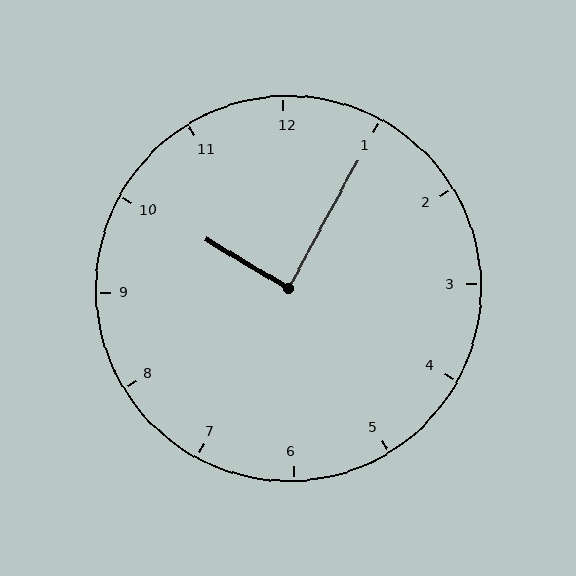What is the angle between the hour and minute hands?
Approximately 88 degrees.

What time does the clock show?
10:05.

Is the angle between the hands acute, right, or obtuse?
It is right.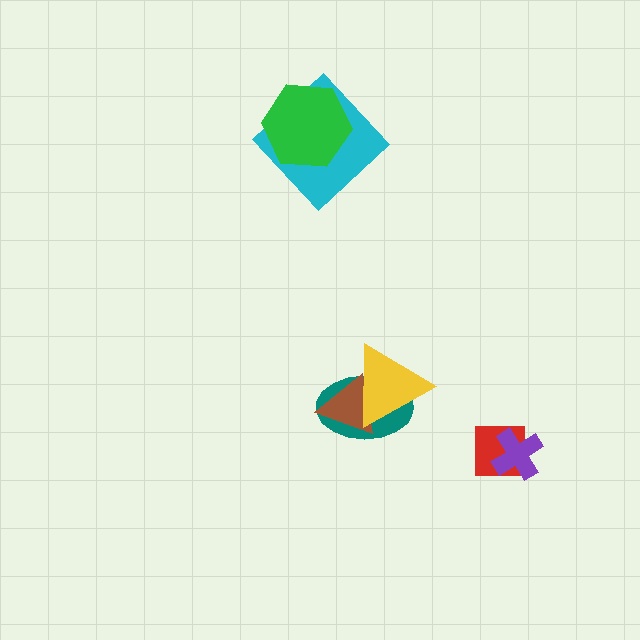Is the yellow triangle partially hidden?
No, no other shape covers it.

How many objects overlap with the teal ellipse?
2 objects overlap with the teal ellipse.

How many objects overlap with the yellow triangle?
2 objects overlap with the yellow triangle.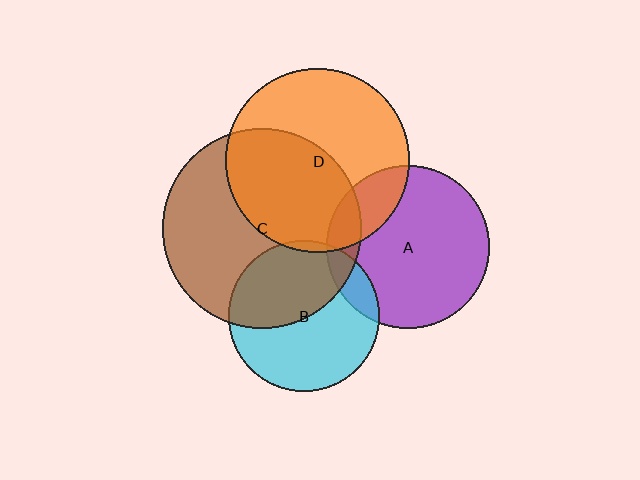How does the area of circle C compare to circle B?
Approximately 1.7 times.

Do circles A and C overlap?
Yes.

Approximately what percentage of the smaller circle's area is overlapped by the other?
Approximately 10%.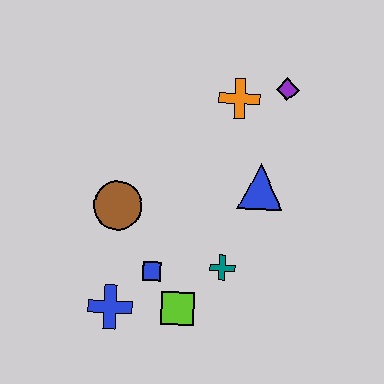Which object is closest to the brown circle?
The blue square is closest to the brown circle.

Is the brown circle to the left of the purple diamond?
Yes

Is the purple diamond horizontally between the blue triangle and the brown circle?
No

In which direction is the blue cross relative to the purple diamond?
The blue cross is below the purple diamond.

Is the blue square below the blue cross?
No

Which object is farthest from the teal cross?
The purple diamond is farthest from the teal cross.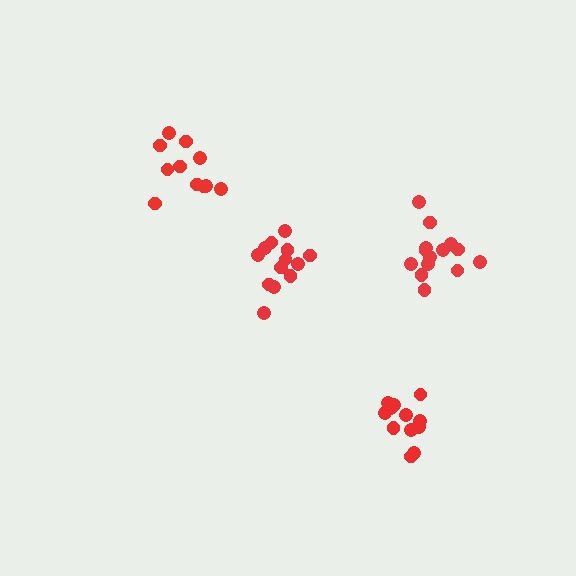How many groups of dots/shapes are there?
There are 4 groups.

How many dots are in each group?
Group 1: 13 dots, Group 2: 14 dots, Group 3: 11 dots, Group 4: 12 dots (50 total).